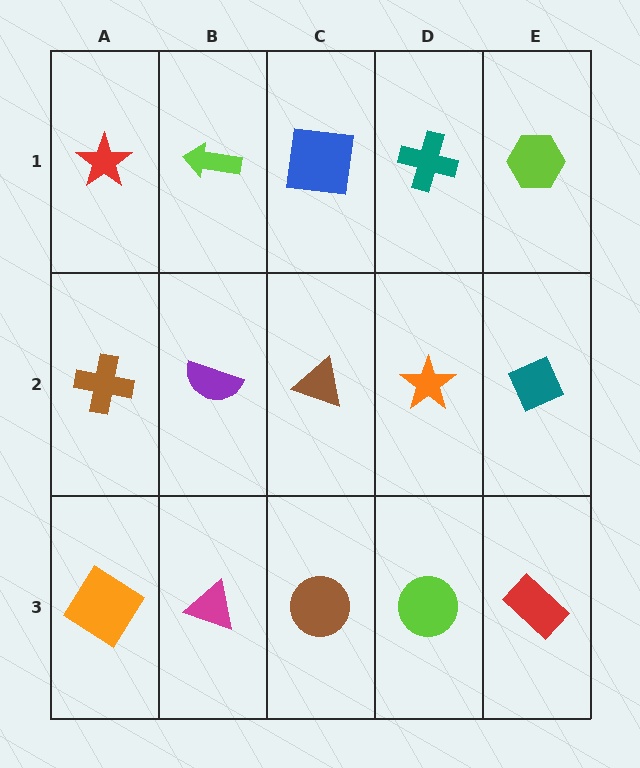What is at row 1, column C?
A blue square.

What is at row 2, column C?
A brown triangle.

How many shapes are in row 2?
5 shapes.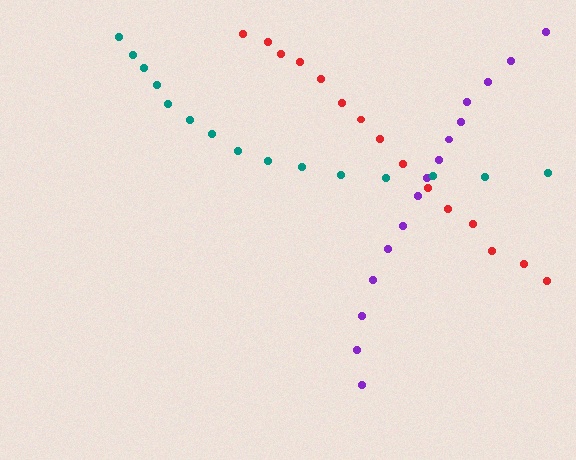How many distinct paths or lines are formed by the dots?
There are 3 distinct paths.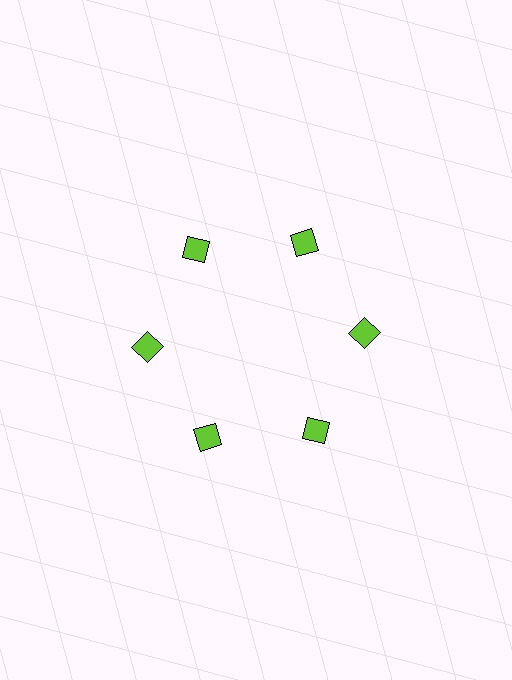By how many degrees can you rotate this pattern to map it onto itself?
The pattern maps onto itself every 60 degrees of rotation.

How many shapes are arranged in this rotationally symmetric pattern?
There are 6 shapes, arranged in 6 groups of 1.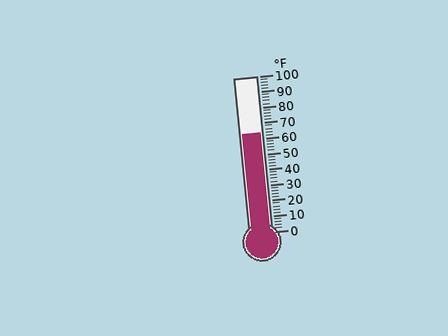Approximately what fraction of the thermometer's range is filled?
The thermometer is filled to approximately 65% of its range.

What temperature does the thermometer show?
The thermometer shows approximately 64°F.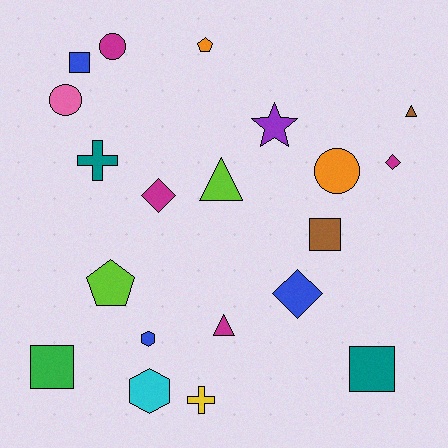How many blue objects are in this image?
There are 3 blue objects.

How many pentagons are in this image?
There are 2 pentagons.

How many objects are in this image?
There are 20 objects.